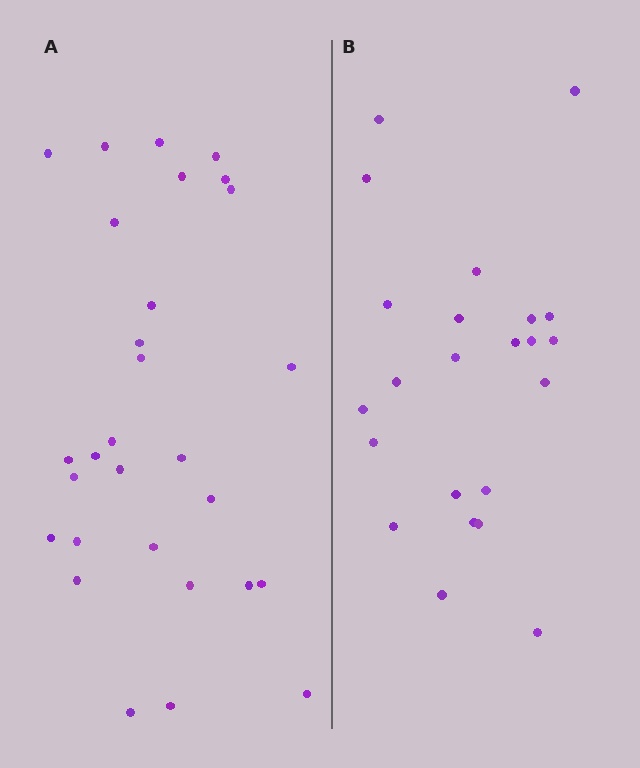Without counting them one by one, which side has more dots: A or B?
Region A (the left region) has more dots.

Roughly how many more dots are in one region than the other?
Region A has about 6 more dots than region B.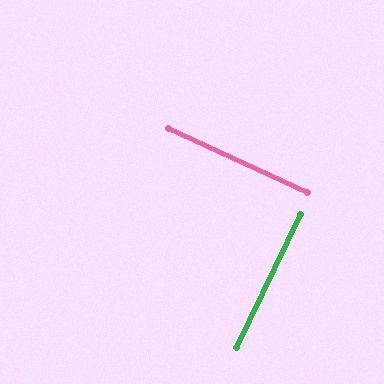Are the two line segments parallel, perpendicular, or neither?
Perpendicular — they meet at approximately 89°.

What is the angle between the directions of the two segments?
Approximately 89 degrees.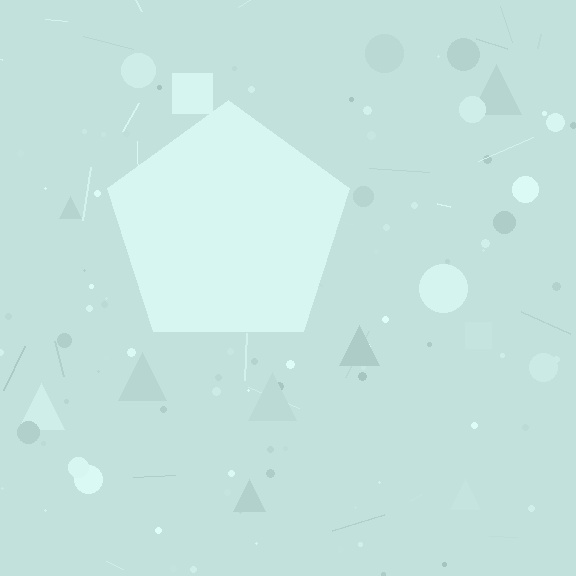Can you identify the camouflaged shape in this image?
The camouflaged shape is a pentagon.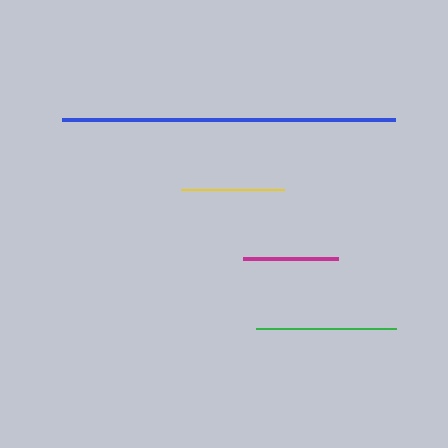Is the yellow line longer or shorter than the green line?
The green line is longer than the yellow line.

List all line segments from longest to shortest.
From longest to shortest: blue, green, yellow, magenta.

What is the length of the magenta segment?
The magenta segment is approximately 95 pixels long.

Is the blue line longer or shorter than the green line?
The blue line is longer than the green line.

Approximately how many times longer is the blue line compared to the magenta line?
The blue line is approximately 3.5 times the length of the magenta line.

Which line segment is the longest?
The blue line is the longest at approximately 333 pixels.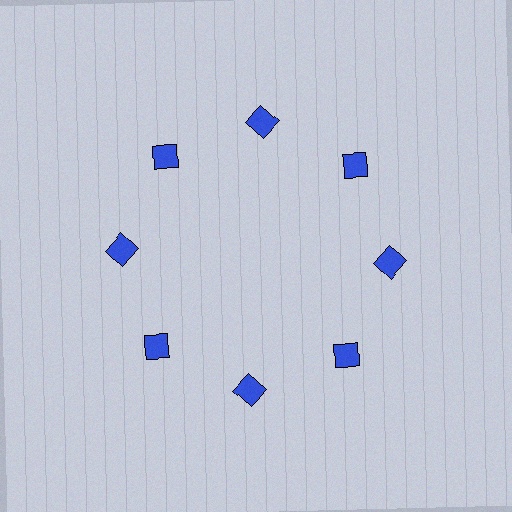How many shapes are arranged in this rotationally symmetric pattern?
There are 8 shapes, arranged in 8 groups of 1.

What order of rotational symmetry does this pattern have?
This pattern has 8-fold rotational symmetry.